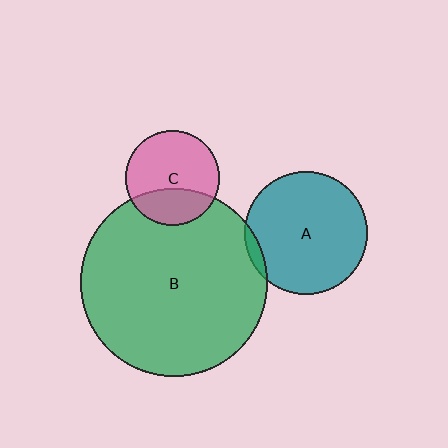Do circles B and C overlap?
Yes.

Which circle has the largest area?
Circle B (green).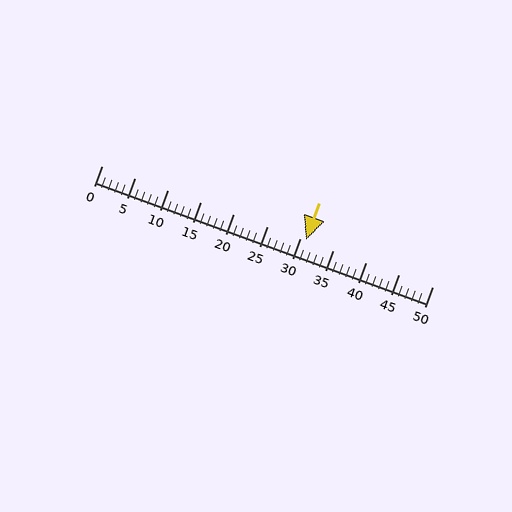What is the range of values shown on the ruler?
The ruler shows values from 0 to 50.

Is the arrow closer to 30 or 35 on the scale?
The arrow is closer to 30.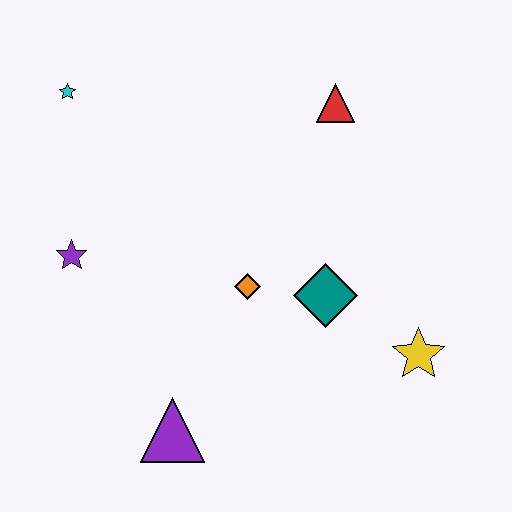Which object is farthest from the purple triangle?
The red triangle is farthest from the purple triangle.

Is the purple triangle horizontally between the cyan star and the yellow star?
Yes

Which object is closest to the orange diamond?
The teal diamond is closest to the orange diamond.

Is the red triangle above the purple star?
Yes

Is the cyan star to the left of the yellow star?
Yes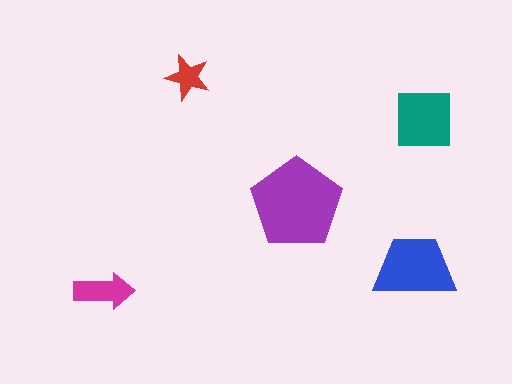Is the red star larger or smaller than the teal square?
Smaller.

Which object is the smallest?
The red star.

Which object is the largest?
The purple pentagon.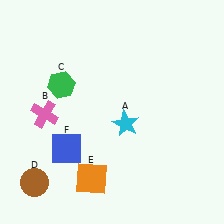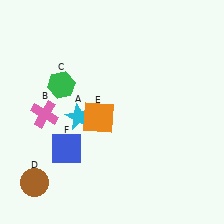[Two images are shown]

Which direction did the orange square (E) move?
The orange square (E) moved up.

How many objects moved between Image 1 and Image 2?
2 objects moved between the two images.